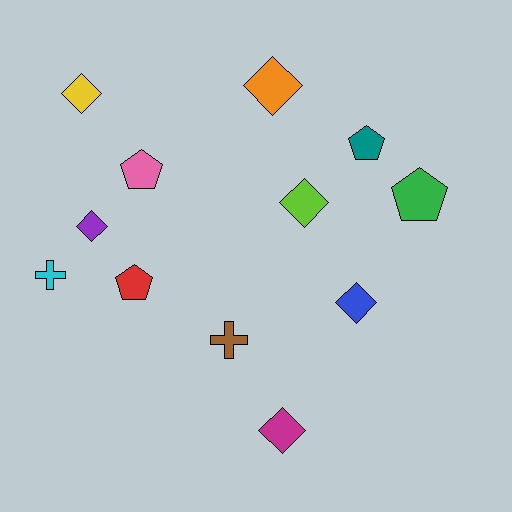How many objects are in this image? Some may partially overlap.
There are 12 objects.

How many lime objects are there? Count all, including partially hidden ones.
There is 1 lime object.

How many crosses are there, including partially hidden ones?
There are 2 crosses.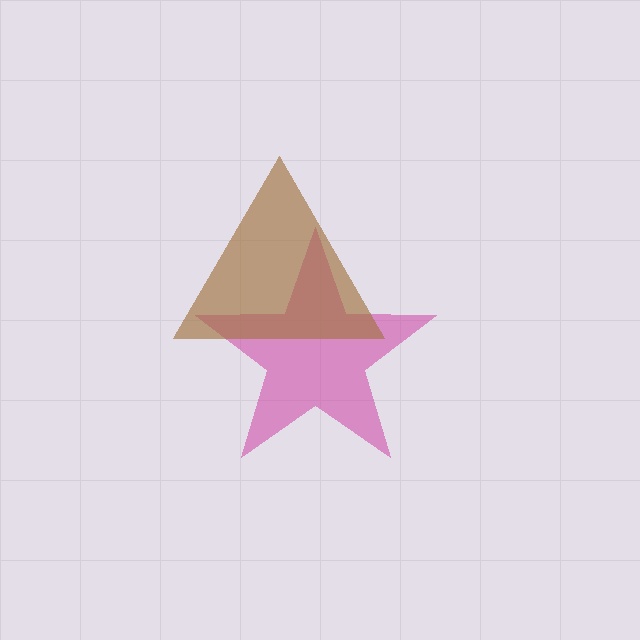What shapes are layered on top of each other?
The layered shapes are: a magenta star, a brown triangle.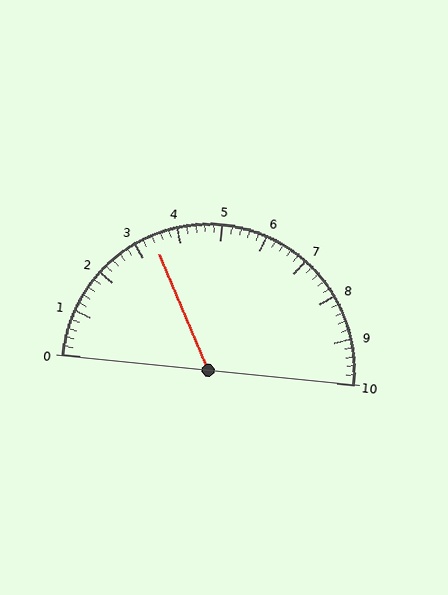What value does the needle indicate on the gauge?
The needle indicates approximately 3.4.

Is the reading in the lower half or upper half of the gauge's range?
The reading is in the lower half of the range (0 to 10).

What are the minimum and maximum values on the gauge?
The gauge ranges from 0 to 10.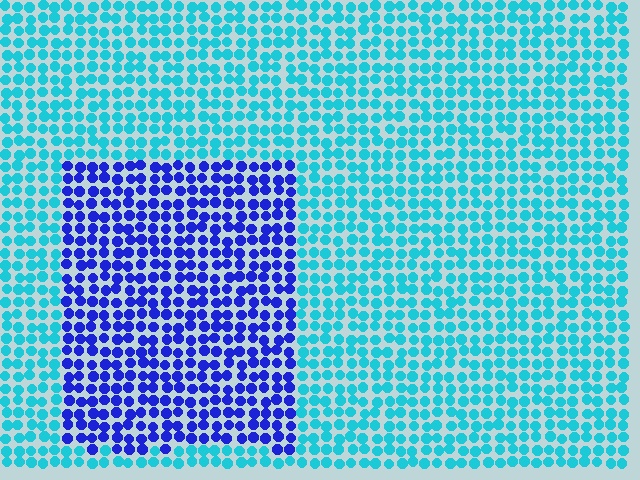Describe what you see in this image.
The image is filled with small cyan elements in a uniform arrangement. A rectangle-shaped region is visible where the elements are tinted to a slightly different hue, forming a subtle color boundary.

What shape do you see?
I see a rectangle.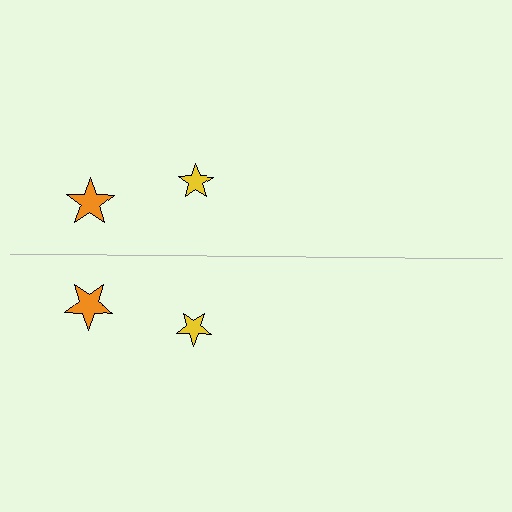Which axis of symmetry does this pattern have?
The pattern has a horizontal axis of symmetry running through the center of the image.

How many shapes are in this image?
There are 4 shapes in this image.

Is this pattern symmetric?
Yes, this pattern has bilateral (reflection) symmetry.